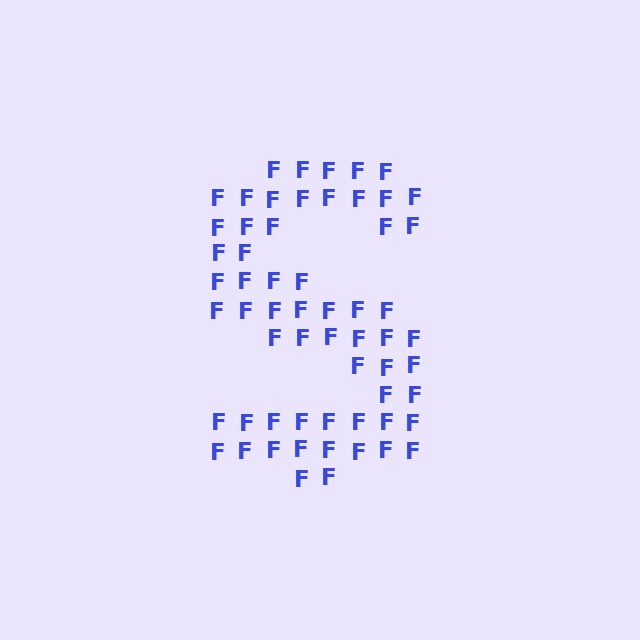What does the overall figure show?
The overall figure shows the letter S.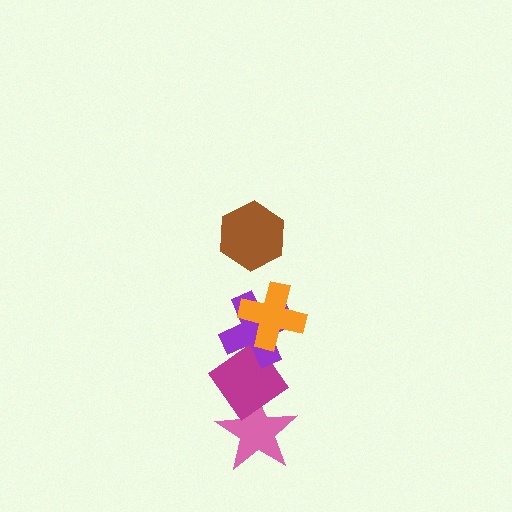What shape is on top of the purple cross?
The orange cross is on top of the purple cross.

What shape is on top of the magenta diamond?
The purple cross is on top of the magenta diamond.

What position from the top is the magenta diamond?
The magenta diamond is 4th from the top.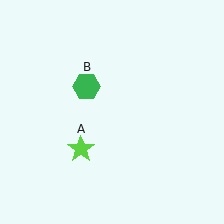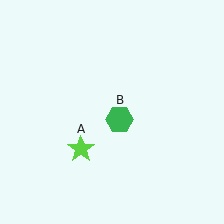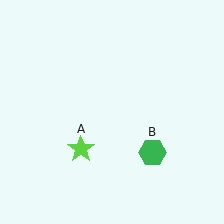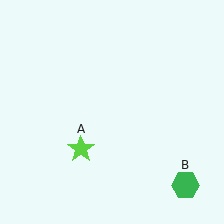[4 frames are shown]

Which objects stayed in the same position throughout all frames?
Lime star (object A) remained stationary.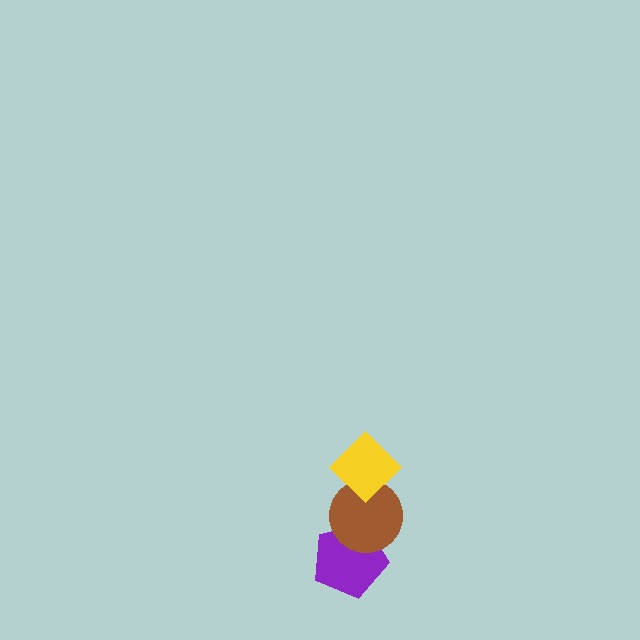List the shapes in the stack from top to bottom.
From top to bottom: the yellow diamond, the brown circle, the purple pentagon.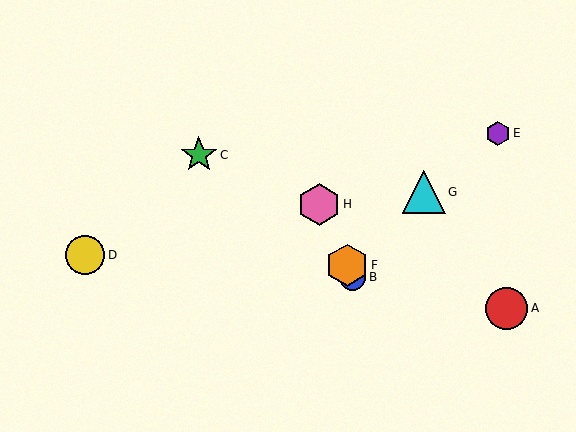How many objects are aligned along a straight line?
3 objects (B, F, H) are aligned along a straight line.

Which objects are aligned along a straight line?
Objects B, F, H are aligned along a straight line.